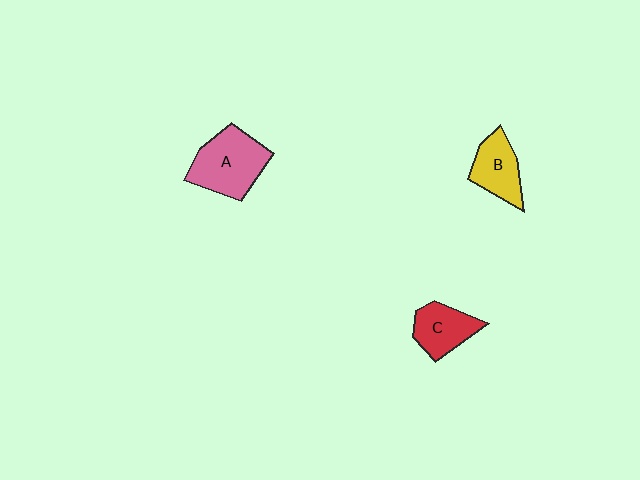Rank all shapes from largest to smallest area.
From largest to smallest: A (pink), B (yellow), C (red).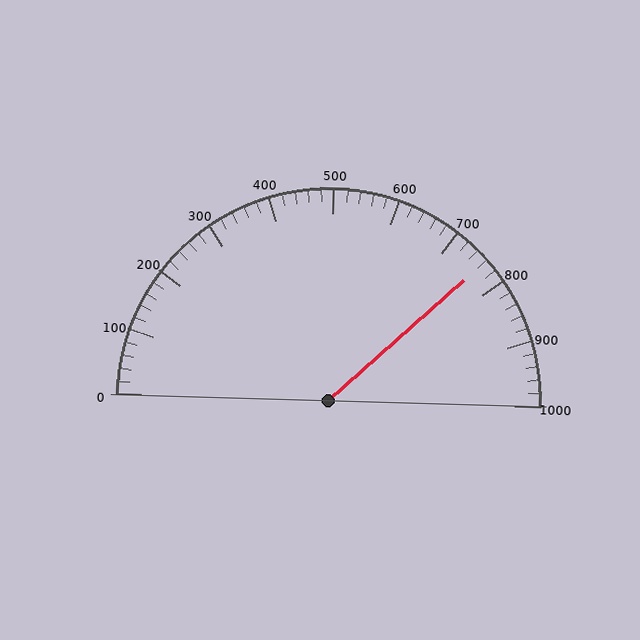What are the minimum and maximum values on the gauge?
The gauge ranges from 0 to 1000.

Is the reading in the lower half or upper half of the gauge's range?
The reading is in the upper half of the range (0 to 1000).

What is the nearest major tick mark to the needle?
The nearest major tick mark is 800.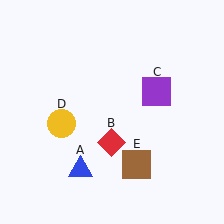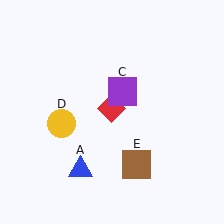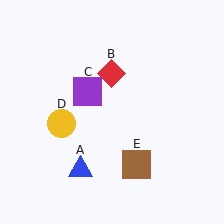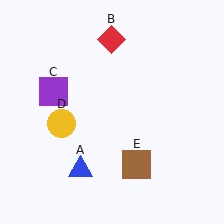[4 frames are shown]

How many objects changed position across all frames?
2 objects changed position: red diamond (object B), purple square (object C).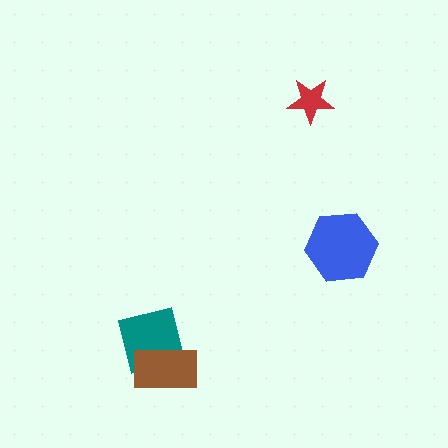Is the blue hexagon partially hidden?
No, no other shape covers it.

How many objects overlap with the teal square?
1 object overlaps with the teal square.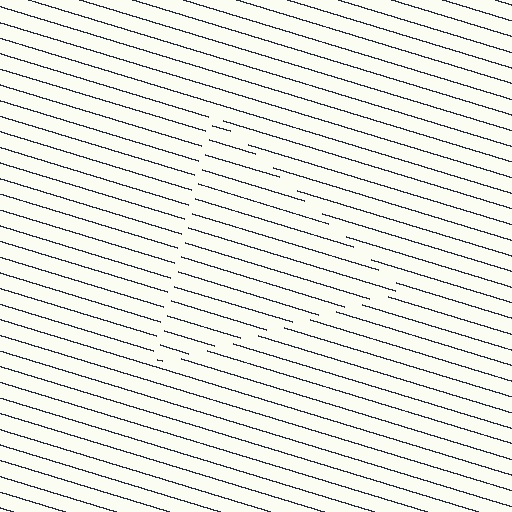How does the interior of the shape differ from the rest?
The interior of the shape contains the same grating, shifted by half a period — the contour is defined by the phase discontinuity where line-ends from the inner and outer gratings abut.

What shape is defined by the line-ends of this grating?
An illusory triangle. The interior of the shape contains the same grating, shifted by half a period — the contour is defined by the phase discontinuity where line-ends from the inner and outer gratings abut.